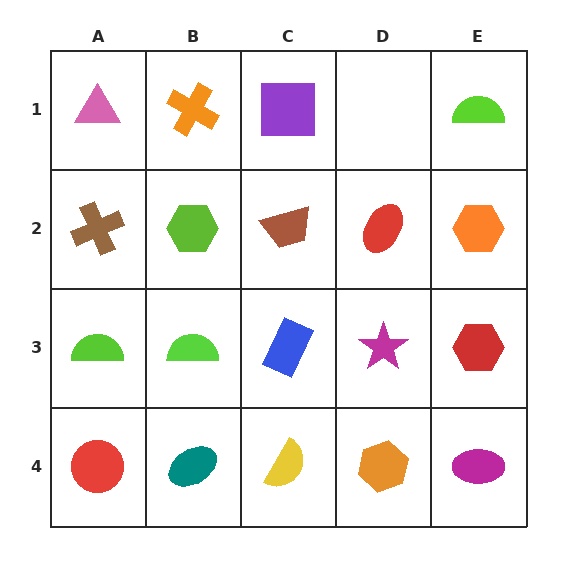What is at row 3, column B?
A lime semicircle.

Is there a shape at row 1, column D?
No, that cell is empty.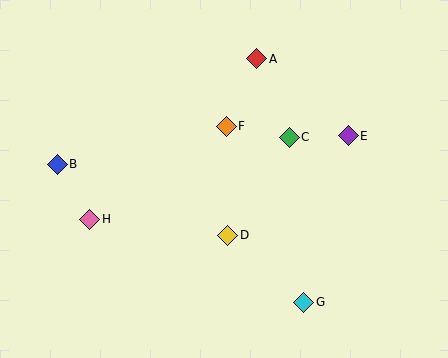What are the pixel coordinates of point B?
Point B is at (57, 164).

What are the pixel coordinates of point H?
Point H is at (90, 219).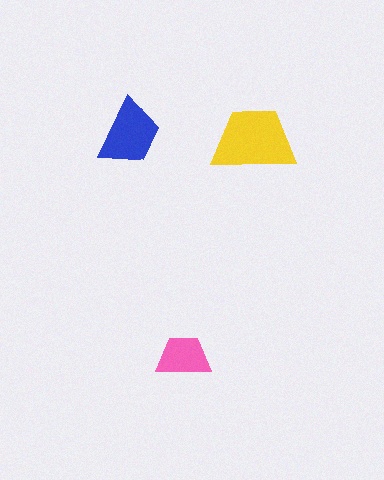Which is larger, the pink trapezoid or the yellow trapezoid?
The yellow one.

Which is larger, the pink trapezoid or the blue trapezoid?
The blue one.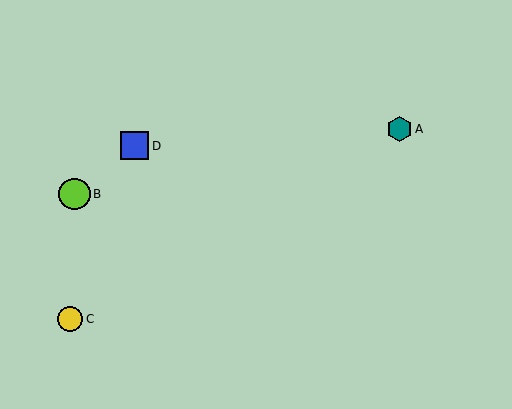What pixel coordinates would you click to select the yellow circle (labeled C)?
Click at (70, 319) to select the yellow circle C.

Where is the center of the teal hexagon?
The center of the teal hexagon is at (399, 129).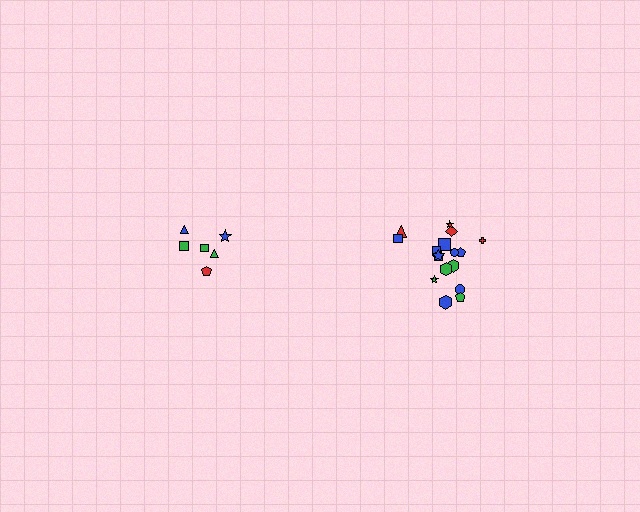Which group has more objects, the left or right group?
The right group.